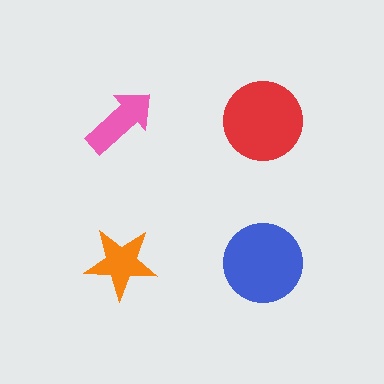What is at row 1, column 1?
A pink arrow.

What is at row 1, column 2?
A red circle.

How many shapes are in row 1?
2 shapes.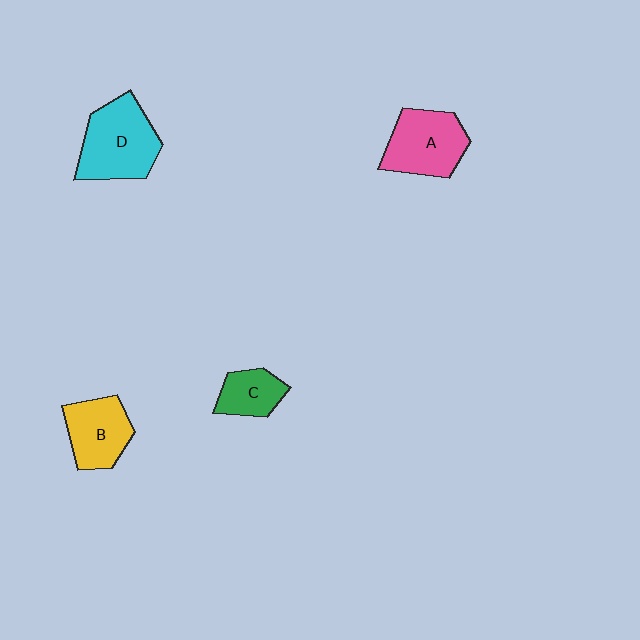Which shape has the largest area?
Shape D (cyan).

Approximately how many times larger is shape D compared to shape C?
Approximately 2.0 times.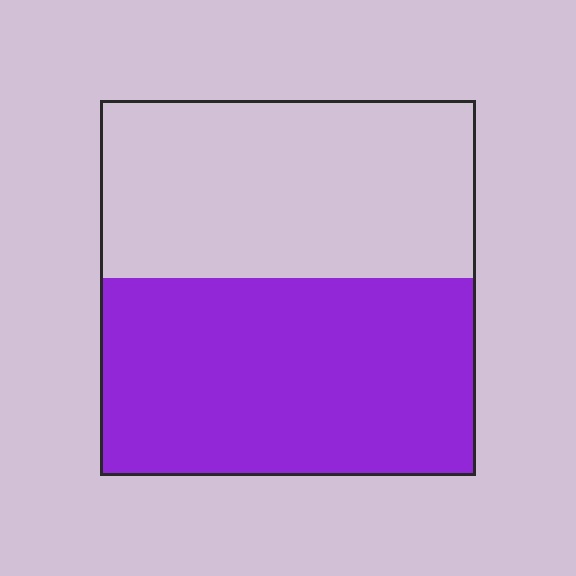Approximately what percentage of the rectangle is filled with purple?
Approximately 55%.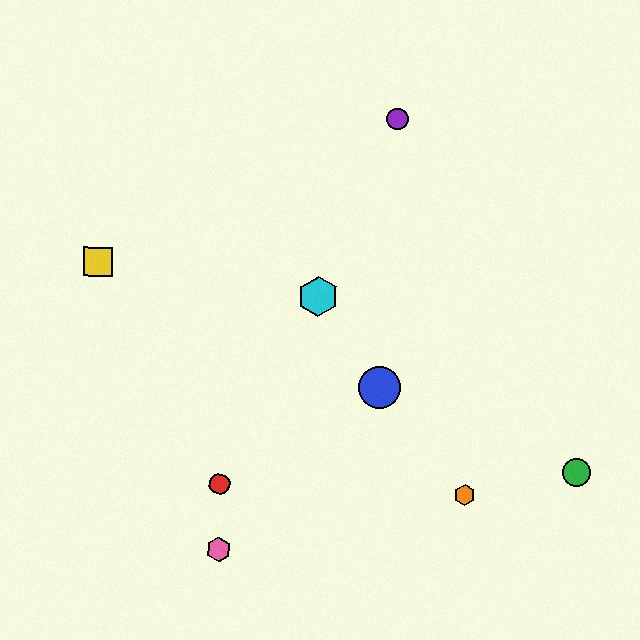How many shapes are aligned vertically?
2 shapes (the red circle, the pink hexagon) are aligned vertically.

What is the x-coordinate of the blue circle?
The blue circle is at x≈380.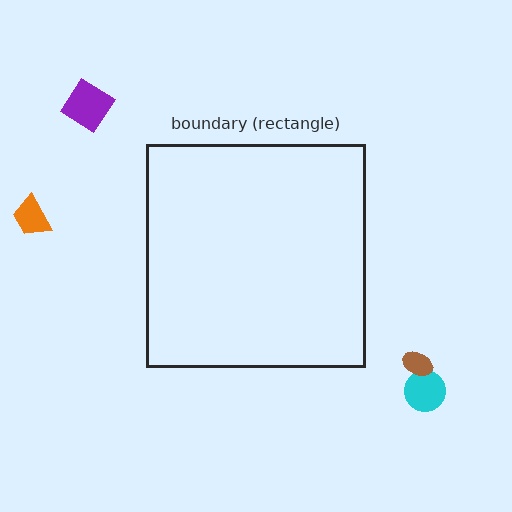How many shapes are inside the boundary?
0 inside, 4 outside.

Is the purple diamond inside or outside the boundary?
Outside.